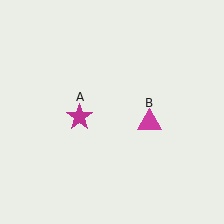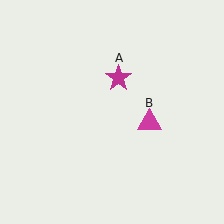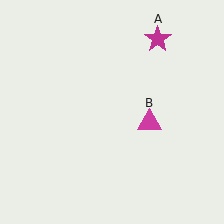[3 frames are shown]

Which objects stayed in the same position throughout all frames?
Magenta triangle (object B) remained stationary.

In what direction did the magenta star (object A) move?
The magenta star (object A) moved up and to the right.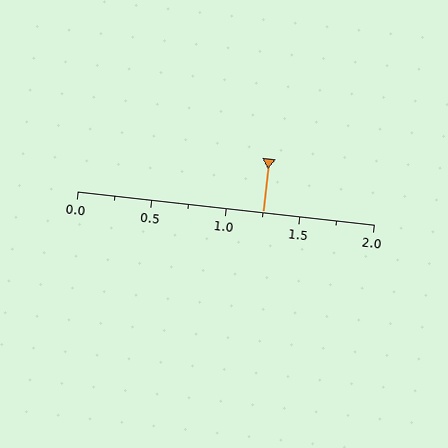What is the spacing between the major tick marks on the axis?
The major ticks are spaced 0.5 apart.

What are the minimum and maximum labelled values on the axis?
The axis runs from 0.0 to 2.0.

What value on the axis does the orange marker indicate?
The marker indicates approximately 1.25.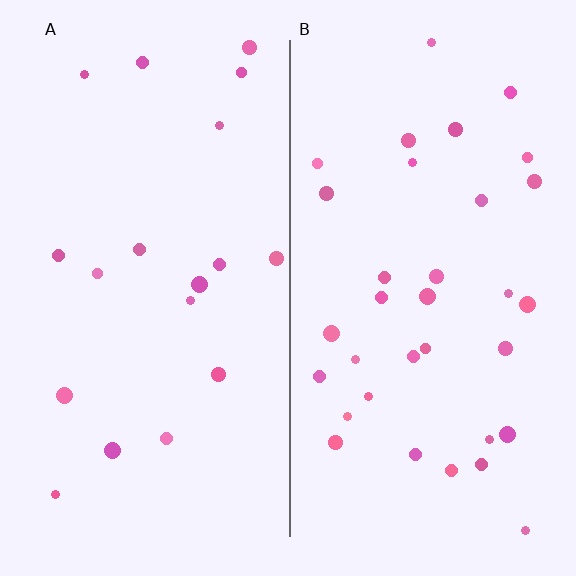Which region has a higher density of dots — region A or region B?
B (the right).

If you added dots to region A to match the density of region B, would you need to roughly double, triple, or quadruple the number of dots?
Approximately double.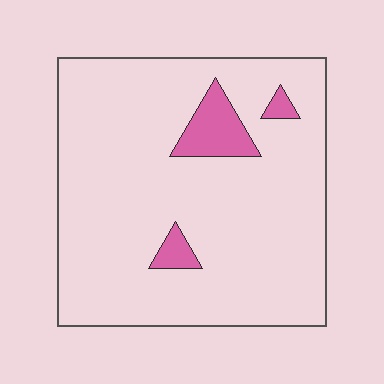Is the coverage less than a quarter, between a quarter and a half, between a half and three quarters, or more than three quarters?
Less than a quarter.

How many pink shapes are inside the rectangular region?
3.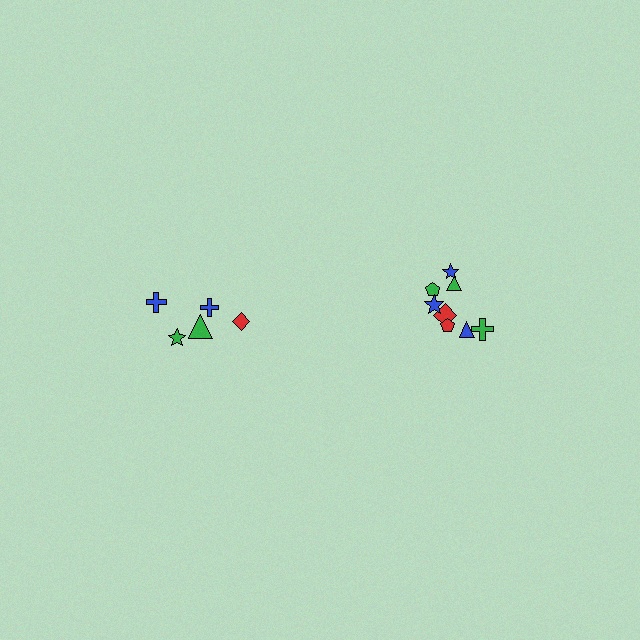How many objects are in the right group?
There are 8 objects.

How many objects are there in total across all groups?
There are 13 objects.